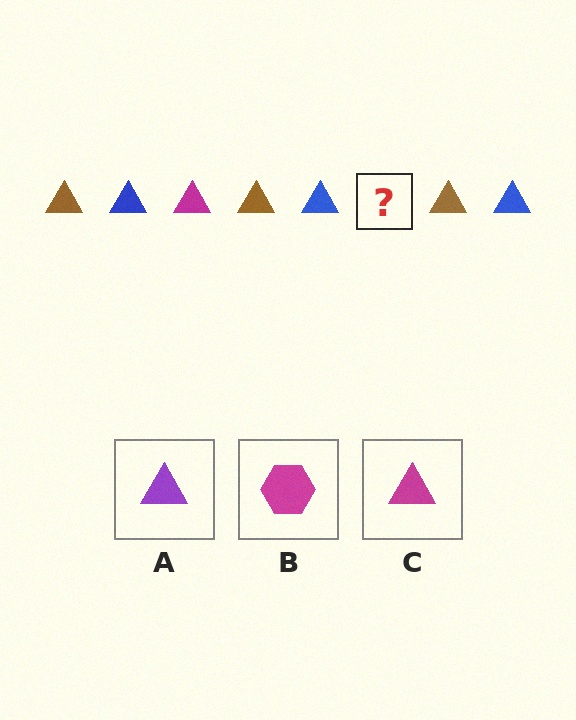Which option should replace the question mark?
Option C.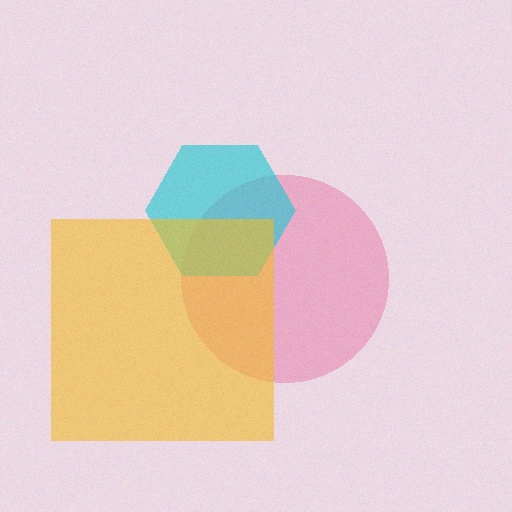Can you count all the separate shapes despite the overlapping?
Yes, there are 3 separate shapes.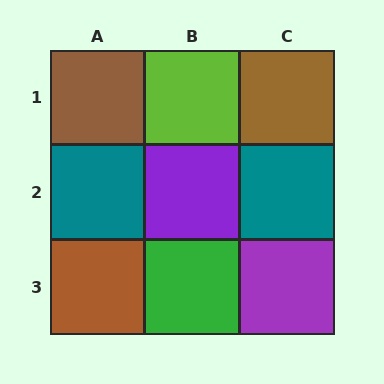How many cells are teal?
2 cells are teal.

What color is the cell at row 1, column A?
Brown.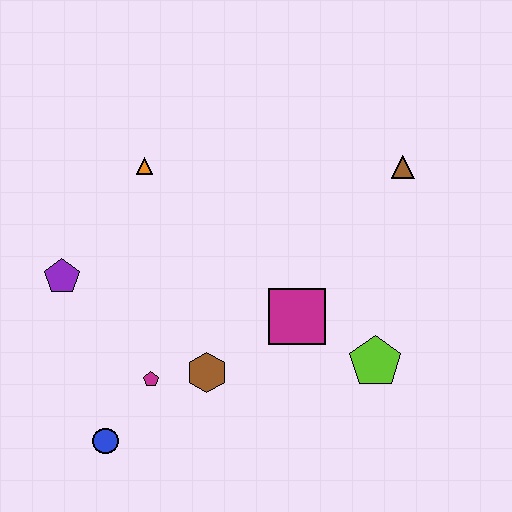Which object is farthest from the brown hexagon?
The brown triangle is farthest from the brown hexagon.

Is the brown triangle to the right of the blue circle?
Yes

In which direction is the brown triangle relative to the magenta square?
The brown triangle is above the magenta square.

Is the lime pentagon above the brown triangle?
No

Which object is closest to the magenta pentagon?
The brown hexagon is closest to the magenta pentagon.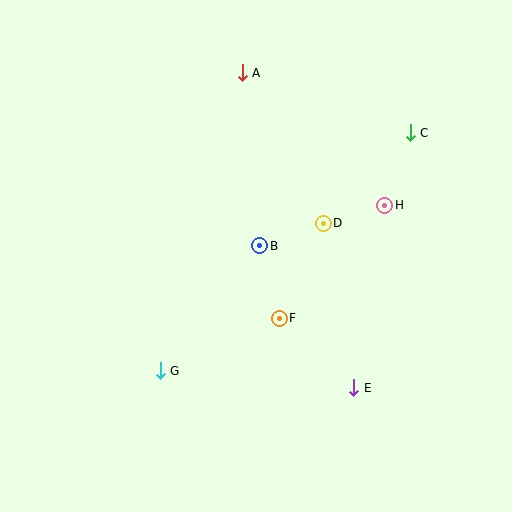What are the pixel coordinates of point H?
Point H is at (385, 205).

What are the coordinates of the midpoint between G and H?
The midpoint between G and H is at (272, 288).